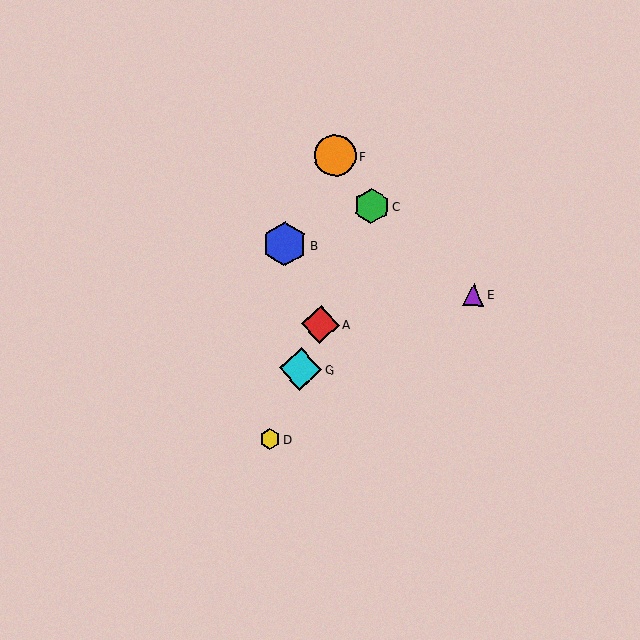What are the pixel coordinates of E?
Object E is at (473, 295).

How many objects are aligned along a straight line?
4 objects (A, C, D, G) are aligned along a straight line.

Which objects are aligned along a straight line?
Objects A, C, D, G are aligned along a straight line.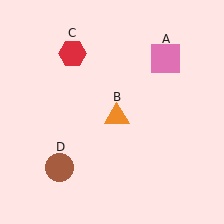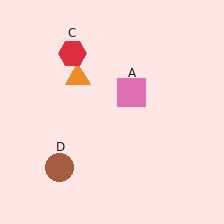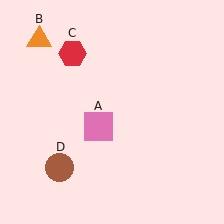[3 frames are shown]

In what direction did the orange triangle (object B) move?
The orange triangle (object B) moved up and to the left.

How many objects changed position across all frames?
2 objects changed position: pink square (object A), orange triangle (object B).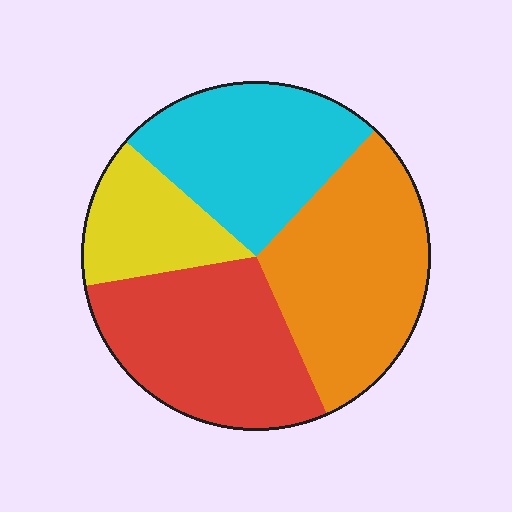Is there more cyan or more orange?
Orange.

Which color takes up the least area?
Yellow, at roughly 15%.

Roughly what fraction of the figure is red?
Red covers around 30% of the figure.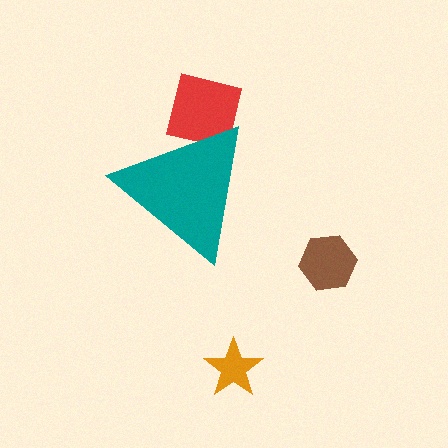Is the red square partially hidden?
Yes, the red square is partially hidden behind the teal triangle.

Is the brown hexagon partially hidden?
No, the brown hexagon is fully visible.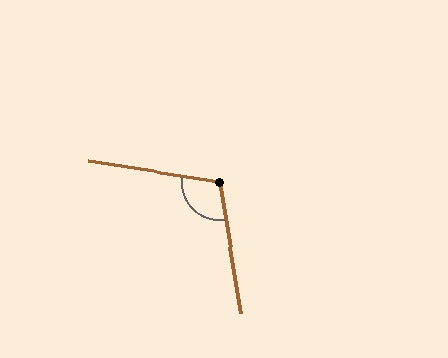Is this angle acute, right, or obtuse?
It is obtuse.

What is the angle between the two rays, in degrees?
Approximately 108 degrees.